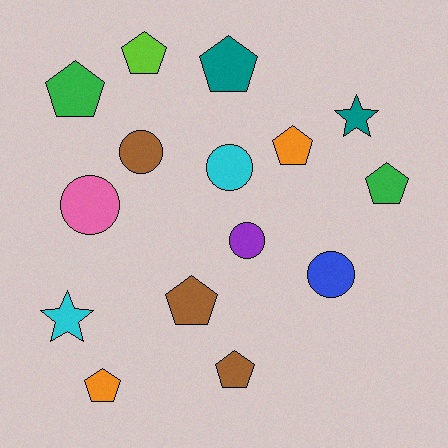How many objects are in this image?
There are 15 objects.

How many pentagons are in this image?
There are 8 pentagons.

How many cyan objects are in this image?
There are 2 cyan objects.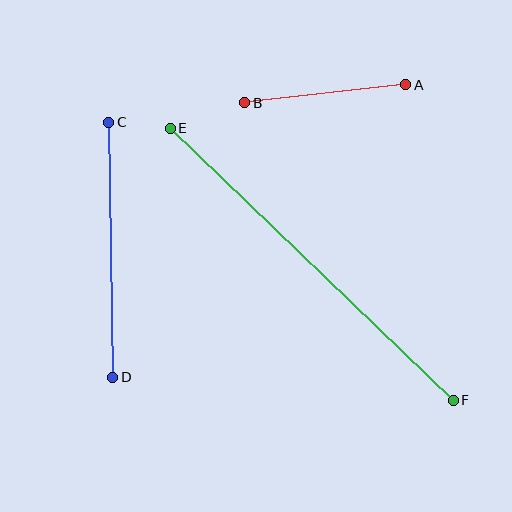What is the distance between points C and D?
The distance is approximately 255 pixels.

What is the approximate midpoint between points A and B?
The midpoint is at approximately (325, 94) pixels.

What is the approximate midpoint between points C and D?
The midpoint is at approximately (111, 250) pixels.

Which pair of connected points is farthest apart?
Points E and F are farthest apart.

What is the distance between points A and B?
The distance is approximately 162 pixels.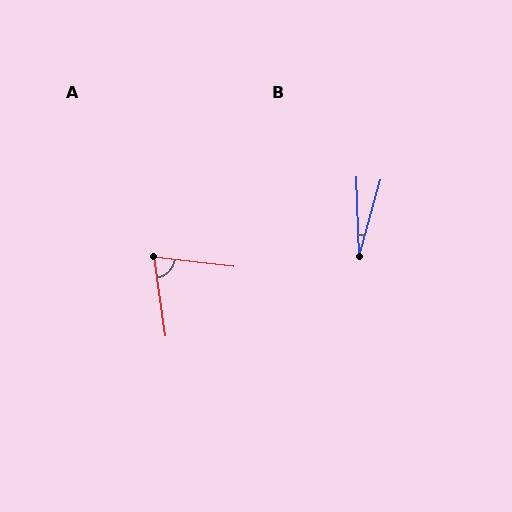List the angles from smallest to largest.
B (17°), A (75°).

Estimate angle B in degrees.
Approximately 17 degrees.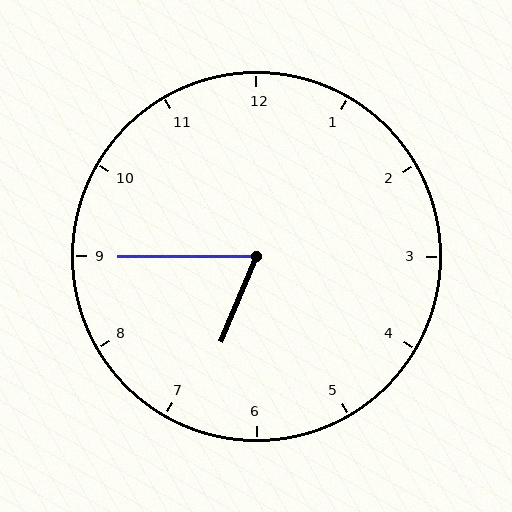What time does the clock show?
6:45.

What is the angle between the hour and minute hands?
Approximately 68 degrees.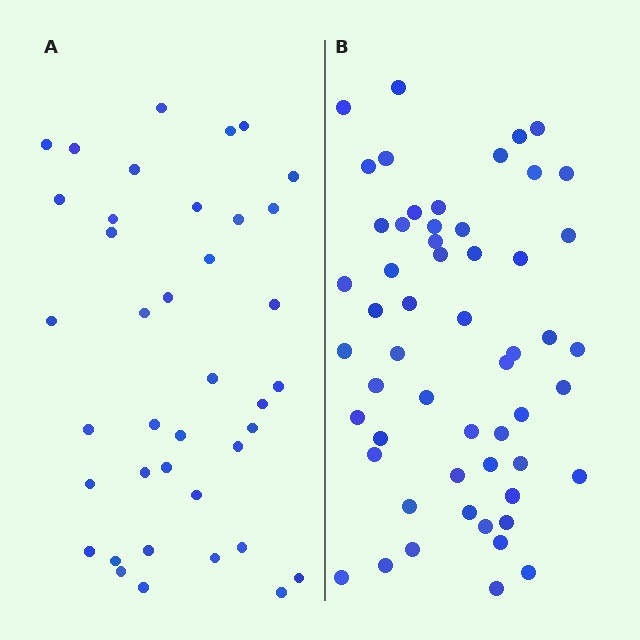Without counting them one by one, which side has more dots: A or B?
Region B (the right region) has more dots.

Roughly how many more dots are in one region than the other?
Region B has approximately 15 more dots than region A.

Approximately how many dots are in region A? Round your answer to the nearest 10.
About 40 dots. (The exact count is 39, which rounds to 40.)